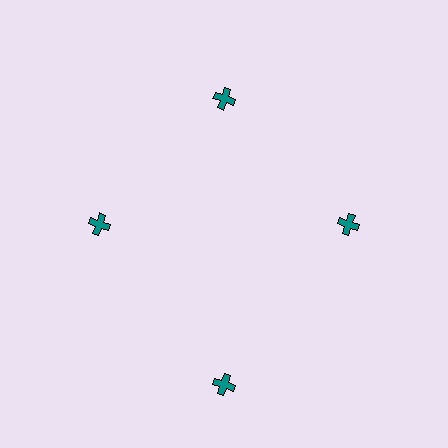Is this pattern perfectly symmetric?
No. The 4 teal crosses are arranged in a ring, but one element near the 6 o'clock position is pushed outward from the center, breaking the 4-fold rotational symmetry.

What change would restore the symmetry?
The symmetry would be restored by moving it inward, back onto the ring so that all 4 crosses sit at equal angles and equal distance from the center.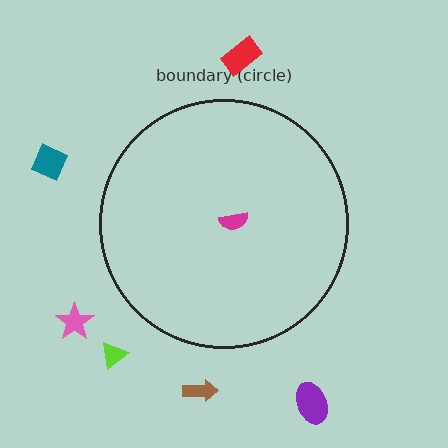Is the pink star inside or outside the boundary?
Outside.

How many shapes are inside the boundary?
1 inside, 6 outside.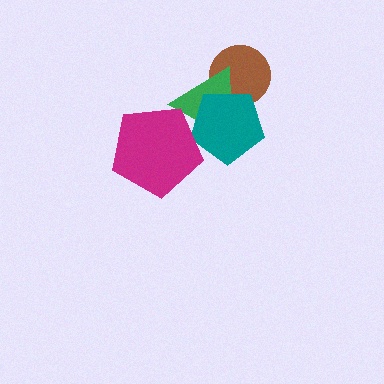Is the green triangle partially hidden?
Yes, it is partially covered by another shape.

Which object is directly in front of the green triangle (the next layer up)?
The teal pentagon is directly in front of the green triangle.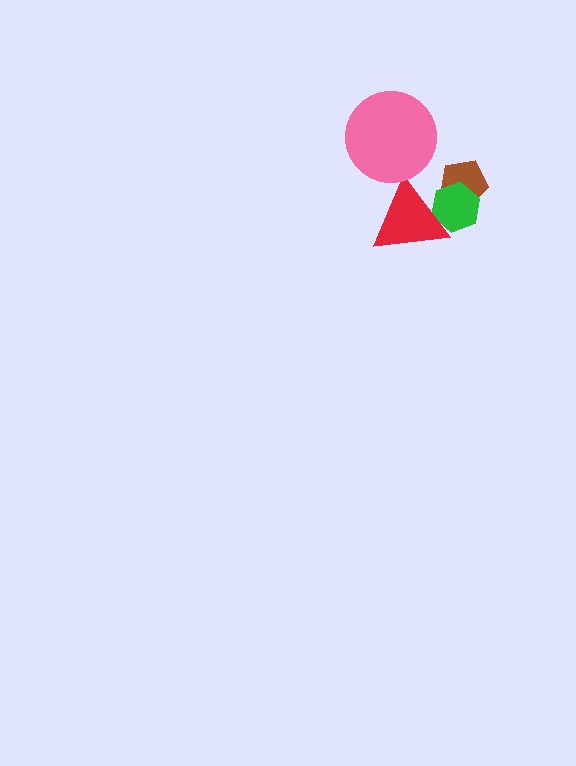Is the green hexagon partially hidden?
Yes, it is partially covered by another shape.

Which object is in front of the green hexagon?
The red triangle is in front of the green hexagon.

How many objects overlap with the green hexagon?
2 objects overlap with the green hexagon.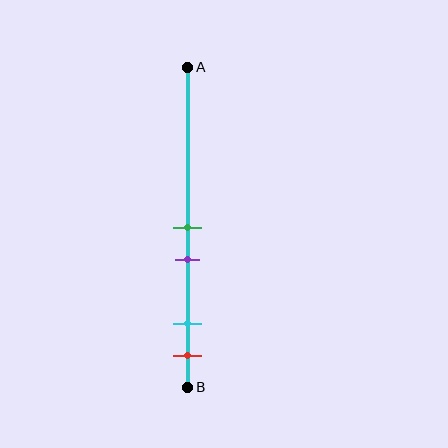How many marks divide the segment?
There are 4 marks dividing the segment.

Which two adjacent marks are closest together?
The green and purple marks are the closest adjacent pair.